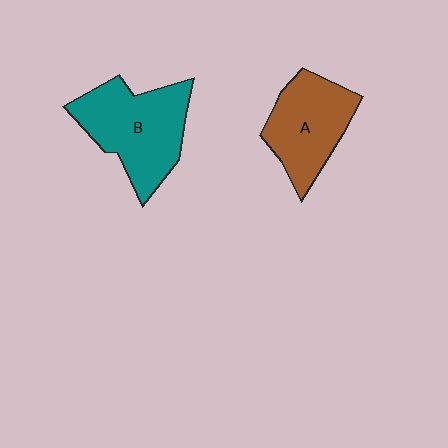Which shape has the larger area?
Shape B (teal).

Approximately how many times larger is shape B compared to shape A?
Approximately 1.2 times.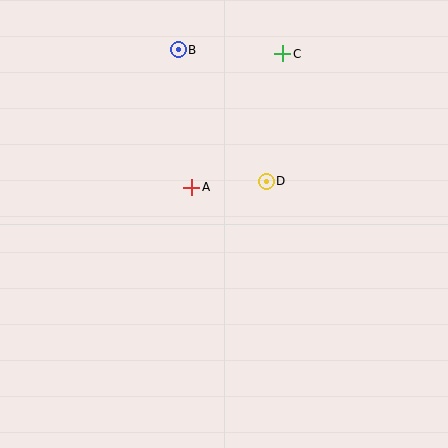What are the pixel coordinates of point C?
Point C is at (283, 54).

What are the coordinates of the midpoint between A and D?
The midpoint between A and D is at (229, 184).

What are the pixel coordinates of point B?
Point B is at (178, 50).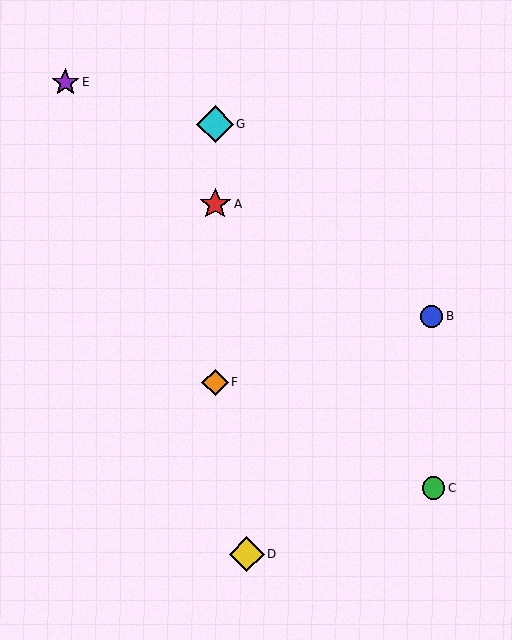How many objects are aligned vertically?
3 objects (A, F, G) are aligned vertically.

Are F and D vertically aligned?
No, F is at x≈215 and D is at x≈246.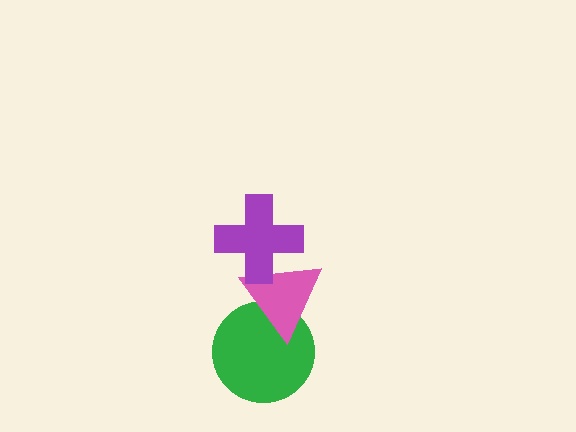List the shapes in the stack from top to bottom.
From top to bottom: the purple cross, the pink triangle, the green circle.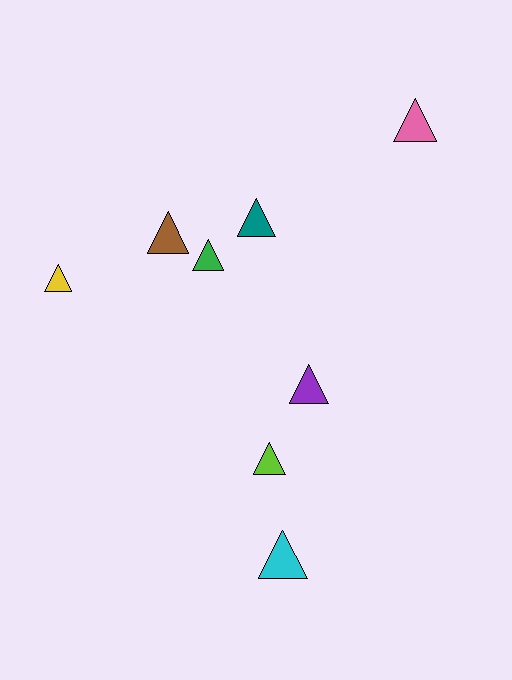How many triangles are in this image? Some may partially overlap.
There are 8 triangles.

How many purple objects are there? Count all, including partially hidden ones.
There is 1 purple object.